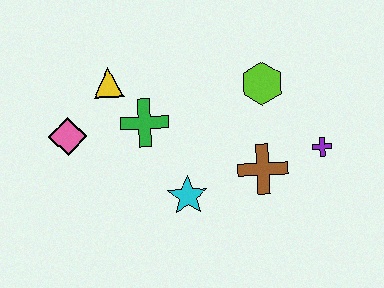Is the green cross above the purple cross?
Yes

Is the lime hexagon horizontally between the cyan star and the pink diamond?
No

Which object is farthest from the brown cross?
The pink diamond is farthest from the brown cross.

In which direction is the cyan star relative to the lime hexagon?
The cyan star is below the lime hexagon.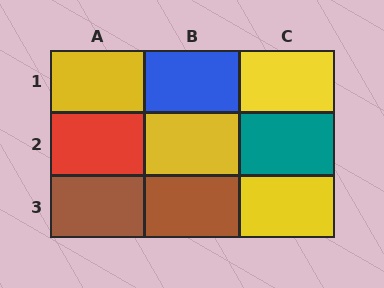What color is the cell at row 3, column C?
Yellow.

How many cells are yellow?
4 cells are yellow.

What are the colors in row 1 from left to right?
Yellow, blue, yellow.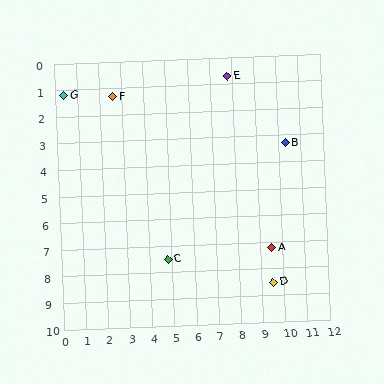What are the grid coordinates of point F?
Point F is at approximately (2.6, 1.3).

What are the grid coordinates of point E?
Point E is at approximately (7.8, 0.7).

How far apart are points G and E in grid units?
Points G and E are about 7.4 grid units apart.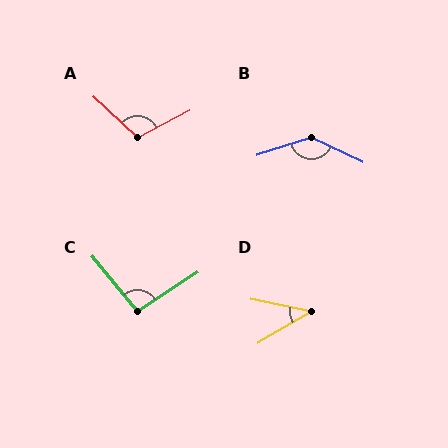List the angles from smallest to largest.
D (41°), C (96°), A (110°), B (137°).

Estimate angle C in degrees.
Approximately 96 degrees.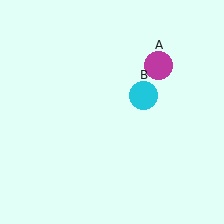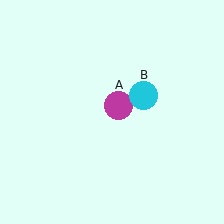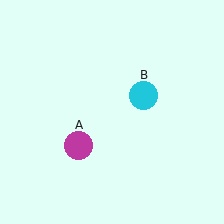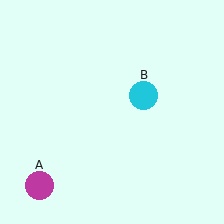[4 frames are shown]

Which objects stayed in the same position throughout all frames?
Cyan circle (object B) remained stationary.